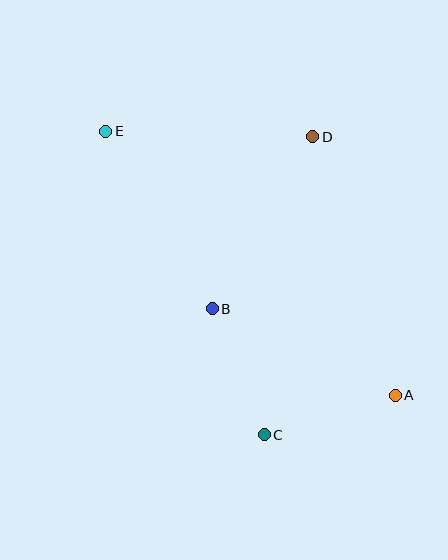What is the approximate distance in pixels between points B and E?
The distance between B and E is approximately 207 pixels.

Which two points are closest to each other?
Points B and C are closest to each other.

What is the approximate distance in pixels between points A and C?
The distance between A and C is approximately 137 pixels.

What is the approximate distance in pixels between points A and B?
The distance between A and B is approximately 203 pixels.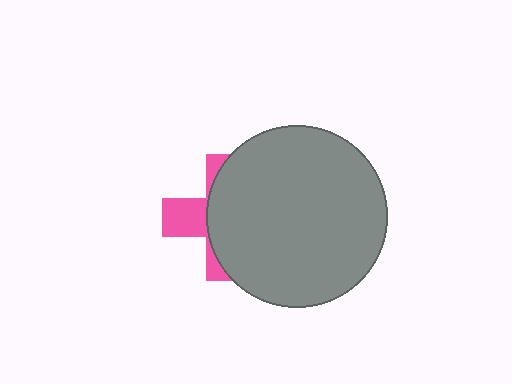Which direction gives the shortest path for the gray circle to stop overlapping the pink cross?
Moving right gives the shortest separation.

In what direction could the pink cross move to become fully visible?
The pink cross could move left. That would shift it out from behind the gray circle entirely.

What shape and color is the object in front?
The object in front is a gray circle.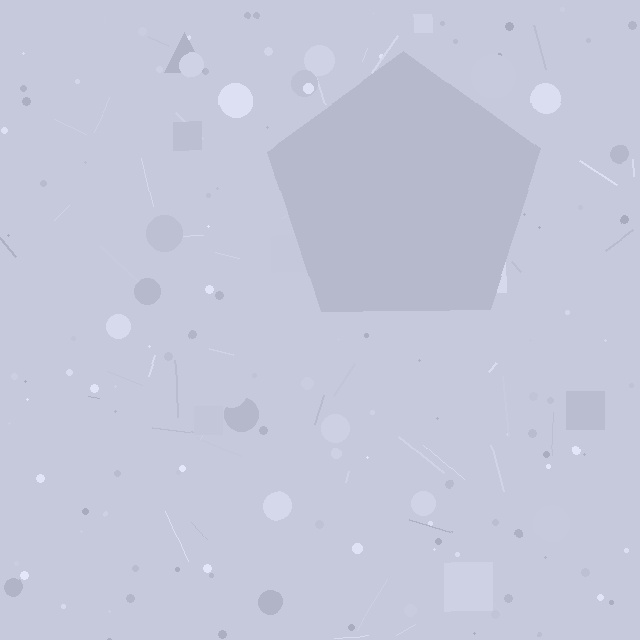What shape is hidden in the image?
A pentagon is hidden in the image.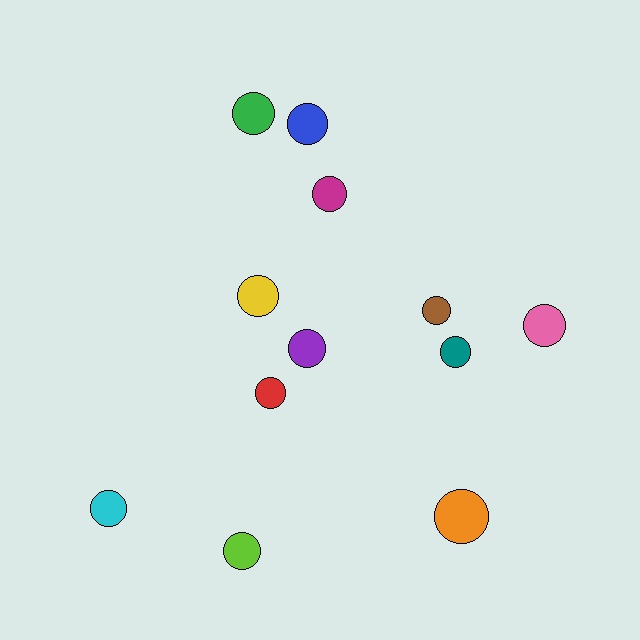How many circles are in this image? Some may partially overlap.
There are 12 circles.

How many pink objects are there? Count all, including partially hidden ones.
There is 1 pink object.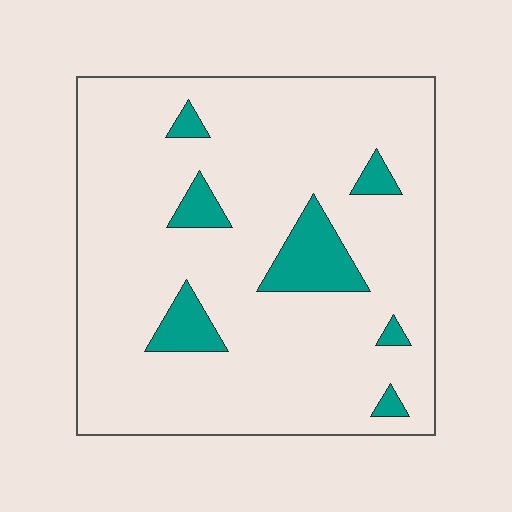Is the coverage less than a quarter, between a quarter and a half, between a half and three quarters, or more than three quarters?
Less than a quarter.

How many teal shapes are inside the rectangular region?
7.